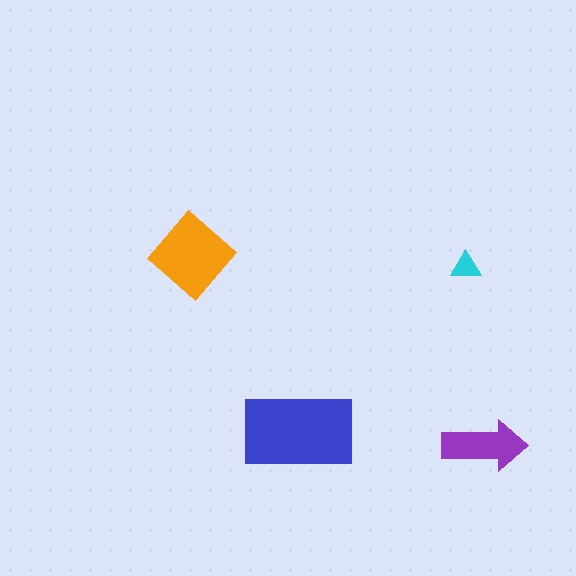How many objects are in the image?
There are 4 objects in the image.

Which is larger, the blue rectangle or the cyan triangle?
The blue rectangle.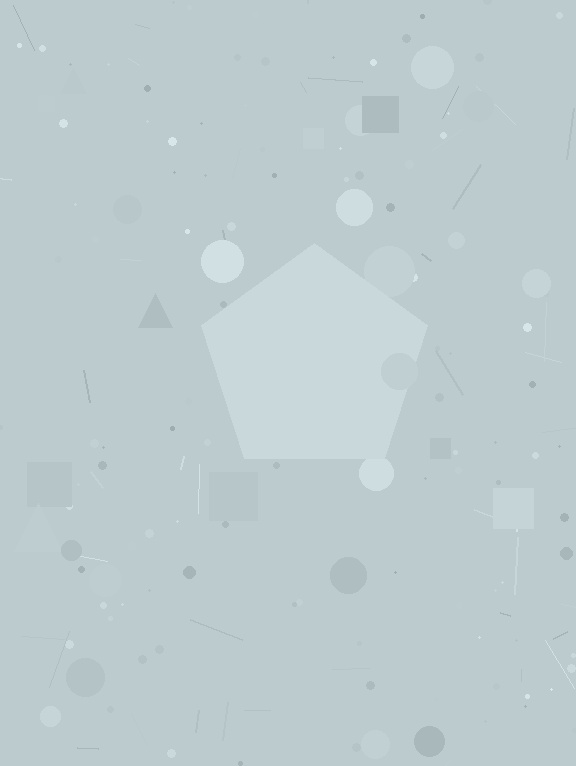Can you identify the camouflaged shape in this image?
The camouflaged shape is a pentagon.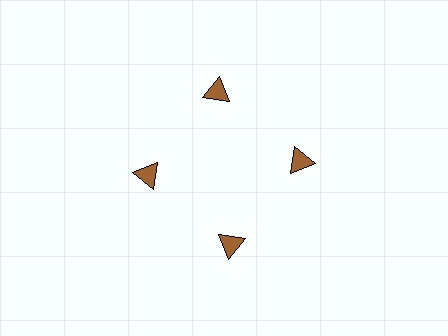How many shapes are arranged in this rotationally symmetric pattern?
There are 4 shapes, arranged in 4 groups of 1.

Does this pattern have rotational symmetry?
Yes, this pattern has 4-fold rotational symmetry. It looks the same after rotating 90 degrees around the center.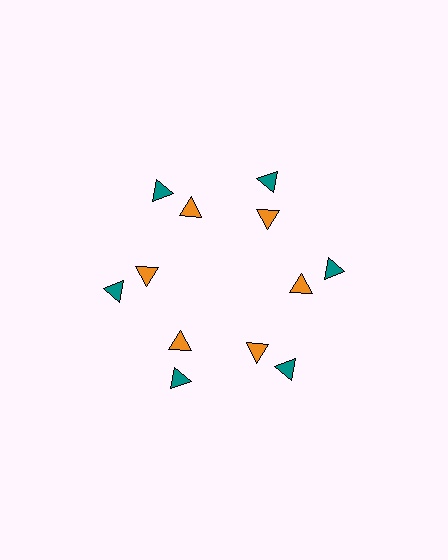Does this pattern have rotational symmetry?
Yes, this pattern has 6-fold rotational symmetry. It looks the same after rotating 60 degrees around the center.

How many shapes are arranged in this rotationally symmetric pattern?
There are 12 shapes, arranged in 6 groups of 2.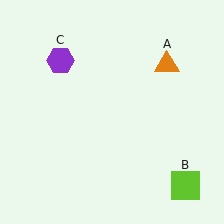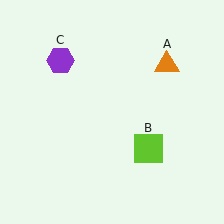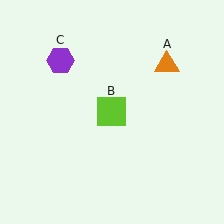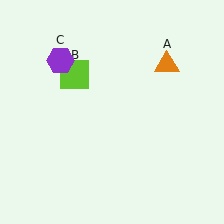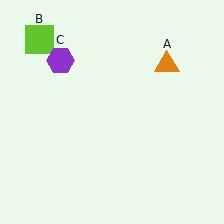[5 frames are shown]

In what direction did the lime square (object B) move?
The lime square (object B) moved up and to the left.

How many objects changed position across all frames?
1 object changed position: lime square (object B).